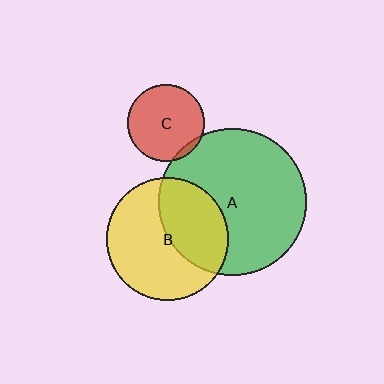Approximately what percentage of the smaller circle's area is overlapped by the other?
Approximately 40%.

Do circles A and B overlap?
Yes.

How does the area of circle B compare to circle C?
Approximately 2.5 times.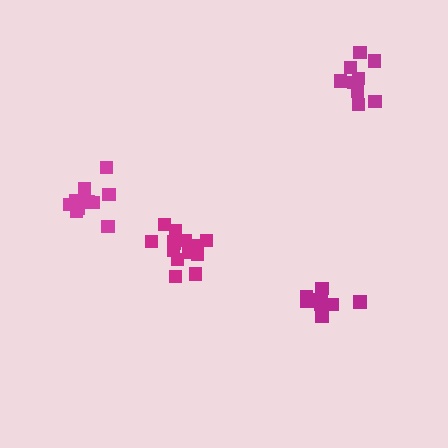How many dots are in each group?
Group 1: 10 dots, Group 2: 9 dots, Group 3: 9 dots, Group 4: 15 dots (43 total).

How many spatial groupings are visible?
There are 4 spatial groupings.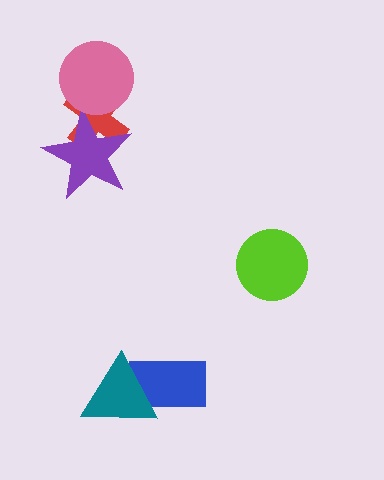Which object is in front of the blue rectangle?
The teal triangle is in front of the blue rectangle.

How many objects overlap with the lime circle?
0 objects overlap with the lime circle.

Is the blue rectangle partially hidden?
Yes, it is partially covered by another shape.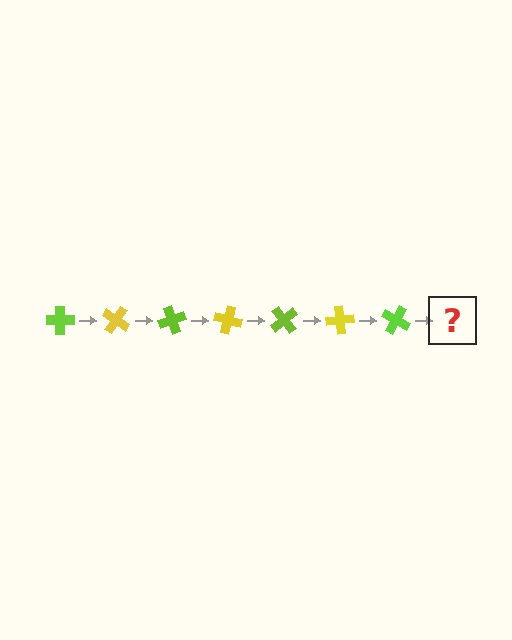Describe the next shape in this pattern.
It should be a yellow cross, rotated 245 degrees from the start.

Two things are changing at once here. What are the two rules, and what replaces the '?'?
The two rules are that it rotates 35 degrees each step and the color cycles through lime and yellow. The '?' should be a yellow cross, rotated 245 degrees from the start.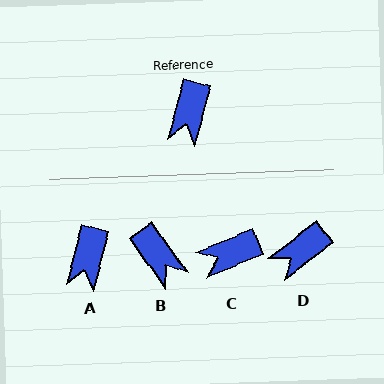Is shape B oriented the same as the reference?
No, it is off by about 50 degrees.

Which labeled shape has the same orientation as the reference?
A.